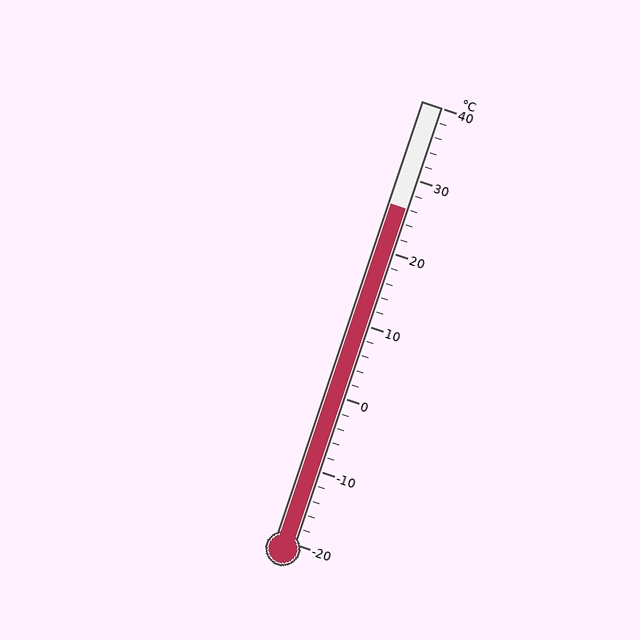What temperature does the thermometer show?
The thermometer shows approximately 26°C.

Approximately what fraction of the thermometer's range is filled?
The thermometer is filled to approximately 75% of its range.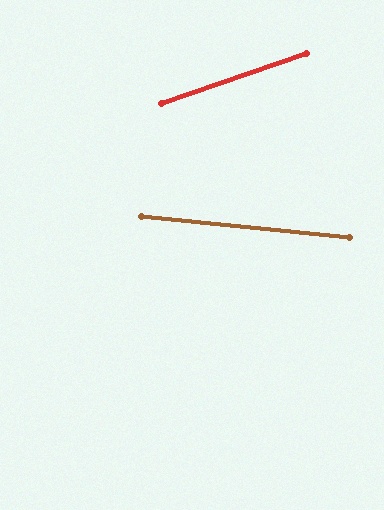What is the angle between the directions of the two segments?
Approximately 25 degrees.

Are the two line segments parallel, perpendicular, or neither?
Neither parallel nor perpendicular — they differ by about 25°.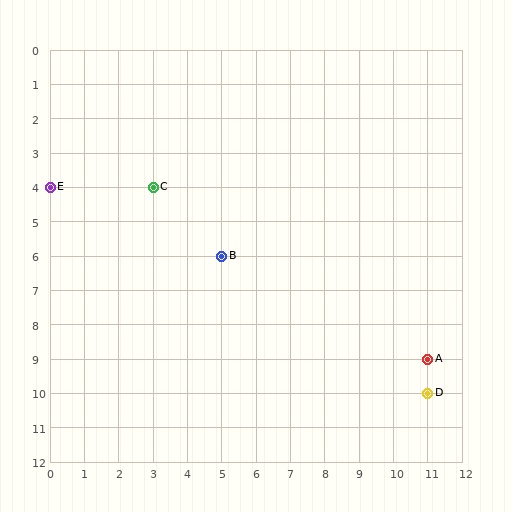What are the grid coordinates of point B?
Point B is at grid coordinates (5, 6).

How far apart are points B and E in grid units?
Points B and E are 5 columns and 2 rows apart (about 5.4 grid units diagonally).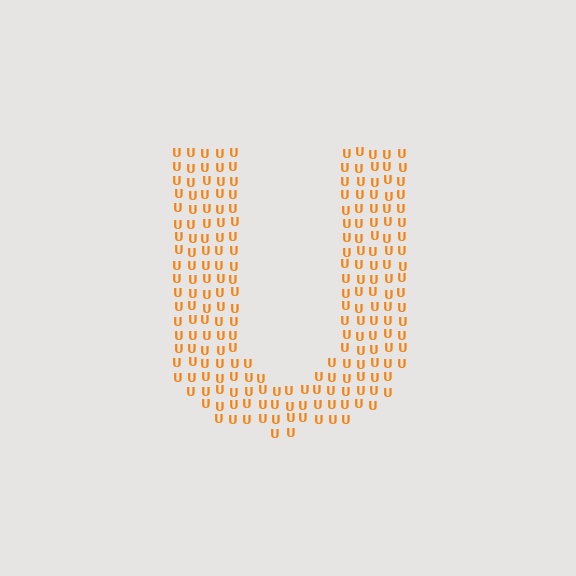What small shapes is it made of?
It is made of small letter U's.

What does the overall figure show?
The overall figure shows the letter U.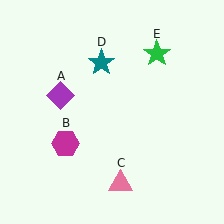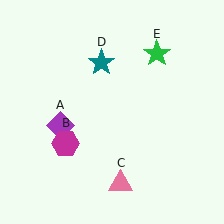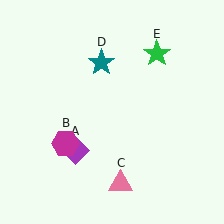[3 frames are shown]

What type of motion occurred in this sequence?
The purple diamond (object A) rotated counterclockwise around the center of the scene.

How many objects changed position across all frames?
1 object changed position: purple diamond (object A).